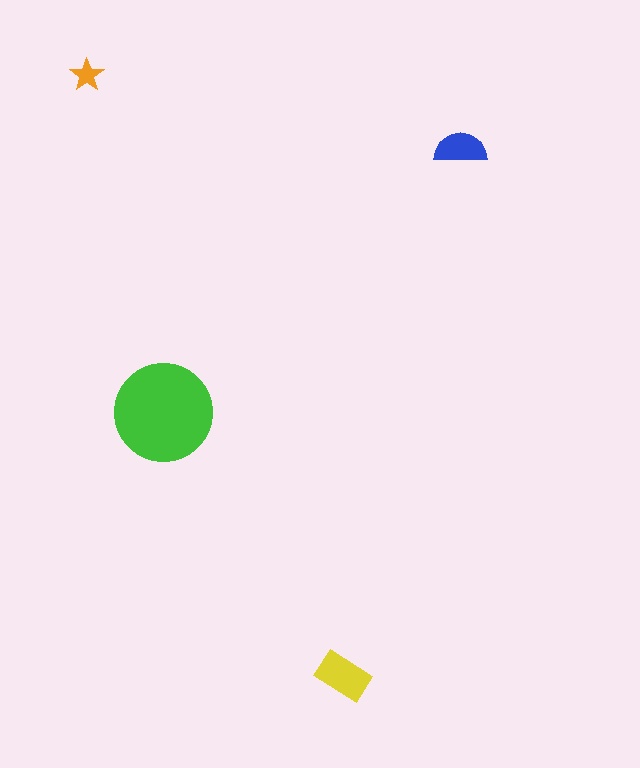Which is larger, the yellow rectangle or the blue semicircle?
The yellow rectangle.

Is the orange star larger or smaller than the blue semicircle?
Smaller.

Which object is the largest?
The green circle.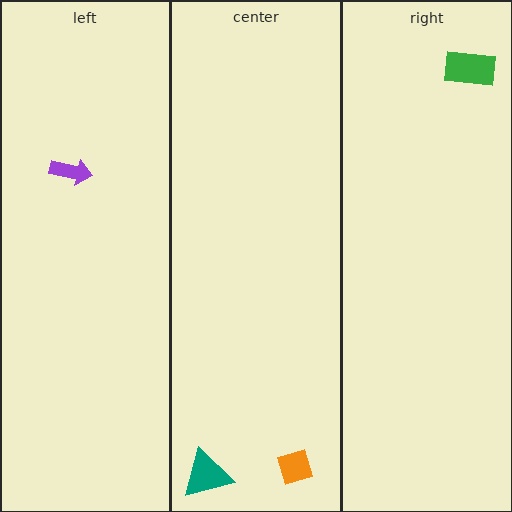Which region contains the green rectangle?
The right region.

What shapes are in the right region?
The green rectangle.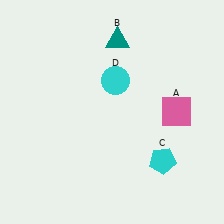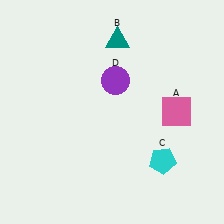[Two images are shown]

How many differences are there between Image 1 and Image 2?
There is 1 difference between the two images.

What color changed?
The circle (D) changed from cyan in Image 1 to purple in Image 2.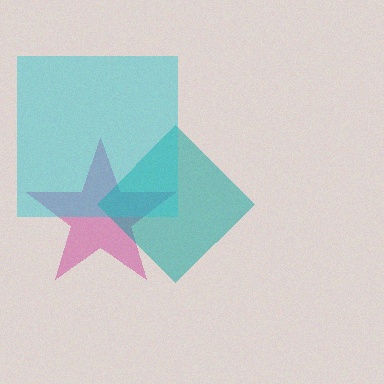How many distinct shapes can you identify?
There are 3 distinct shapes: a magenta star, a teal diamond, a cyan square.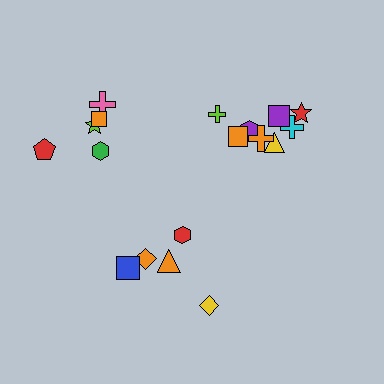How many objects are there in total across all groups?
There are 18 objects.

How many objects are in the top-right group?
There are 8 objects.